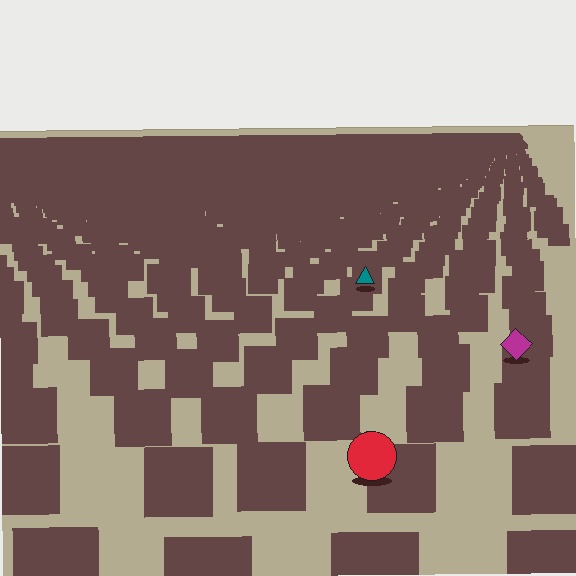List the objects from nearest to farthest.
From nearest to farthest: the red circle, the magenta diamond, the teal triangle.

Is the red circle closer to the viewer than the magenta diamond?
Yes. The red circle is closer — you can tell from the texture gradient: the ground texture is coarser near it.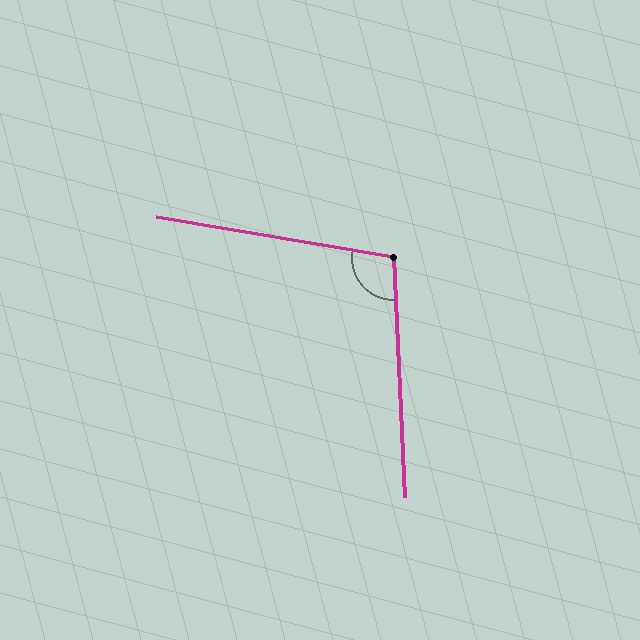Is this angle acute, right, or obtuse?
It is obtuse.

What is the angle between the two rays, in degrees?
Approximately 102 degrees.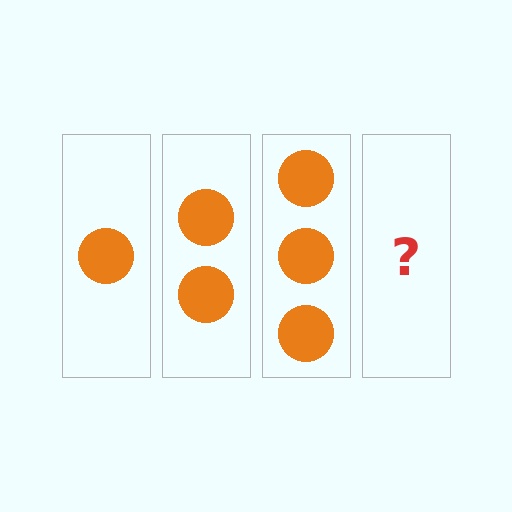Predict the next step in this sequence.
The next step is 4 circles.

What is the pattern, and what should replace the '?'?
The pattern is that each step adds one more circle. The '?' should be 4 circles.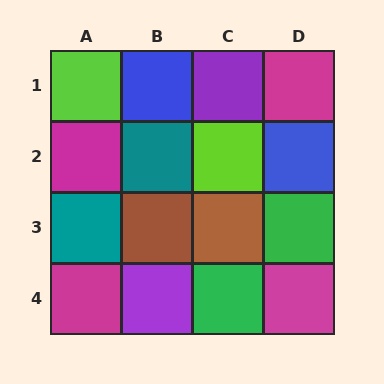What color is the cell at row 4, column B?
Purple.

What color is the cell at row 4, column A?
Magenta.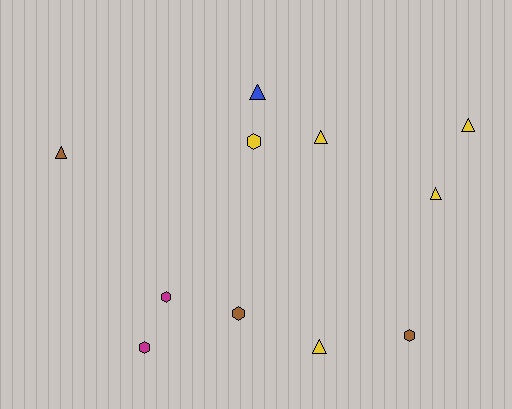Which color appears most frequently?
Yellow, with 5 objects.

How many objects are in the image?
There are 11 objects.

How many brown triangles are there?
There is 1 brown triangle.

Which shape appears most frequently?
Triangle, with 6 objects.